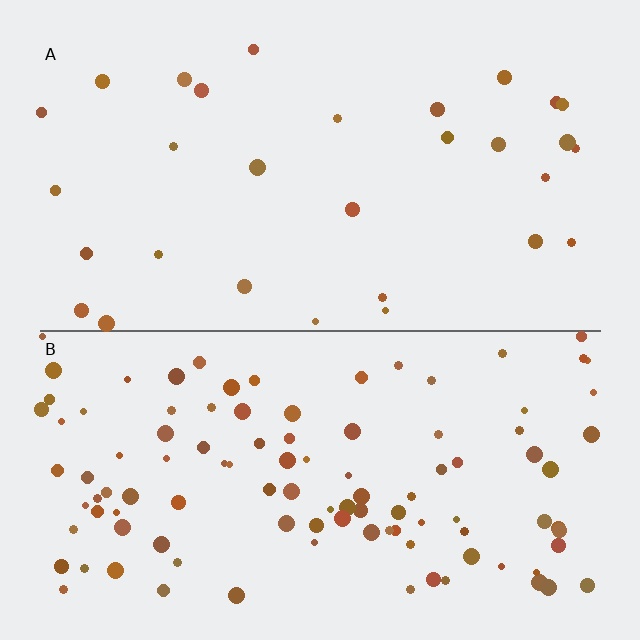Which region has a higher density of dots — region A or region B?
B (the bottom).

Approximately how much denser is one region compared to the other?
Approximately 3.5× — region B over region A.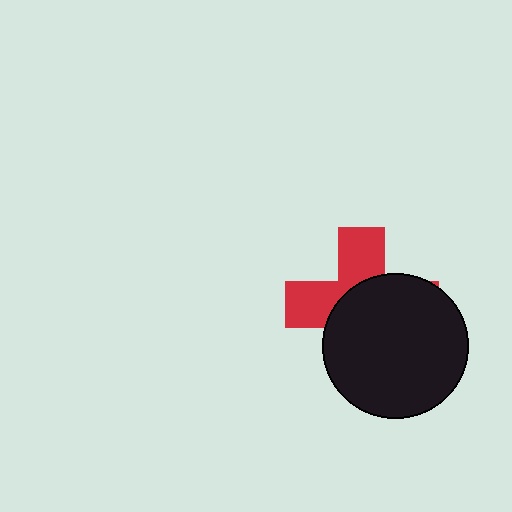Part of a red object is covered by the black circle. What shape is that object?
It is a cross.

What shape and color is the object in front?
The object in front is a black circle.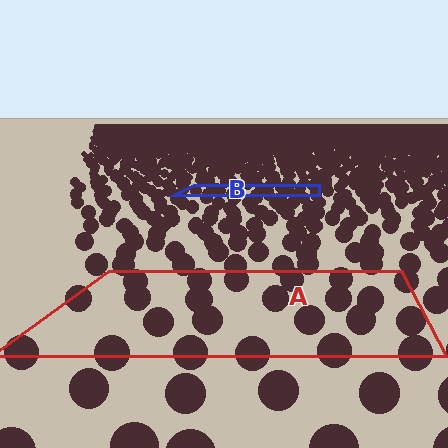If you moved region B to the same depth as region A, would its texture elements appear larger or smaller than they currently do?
They would appear larger. At a closer depth, the same texture elements are projected at a bigger on-screen size.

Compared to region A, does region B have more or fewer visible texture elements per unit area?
Region B has more texture elements per unit area — they are packed more densely because it is farther away.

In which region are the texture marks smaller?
The texture marks are smaller in region B, because it is farther away.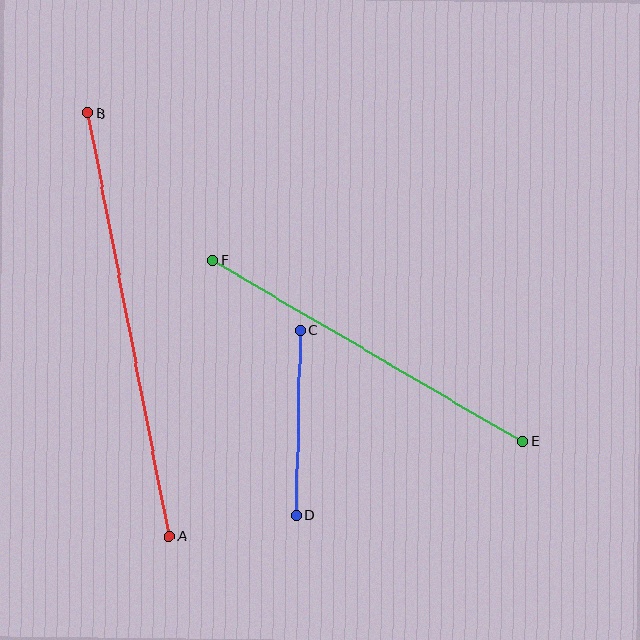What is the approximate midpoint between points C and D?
The midpoint is at approximately (298, 422) pixels.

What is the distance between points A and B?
The distance is approximately 431 pixels.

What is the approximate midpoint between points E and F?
The midpoint is at approximately (367, 351) pixels.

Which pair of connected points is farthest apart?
Points A and B are farthest apart.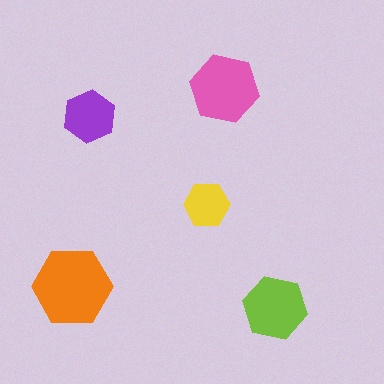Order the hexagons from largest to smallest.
the orange one, the pink one, the lime one, the purple one, the yellow one.